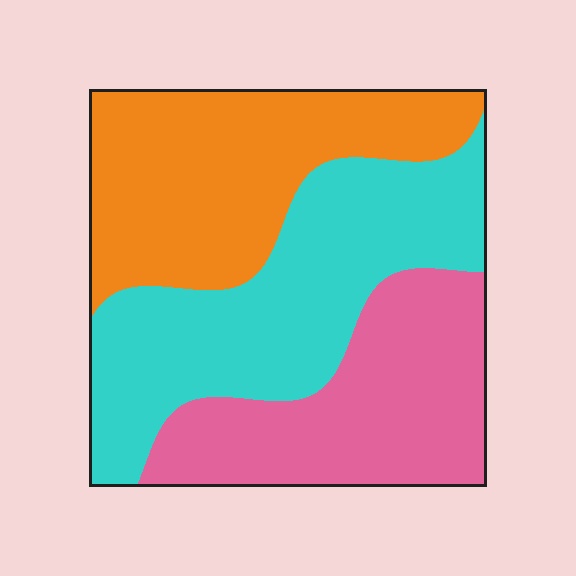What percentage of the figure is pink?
Pink covers roughly 30% of the figure.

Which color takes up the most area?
Cyan, at roughly 35%.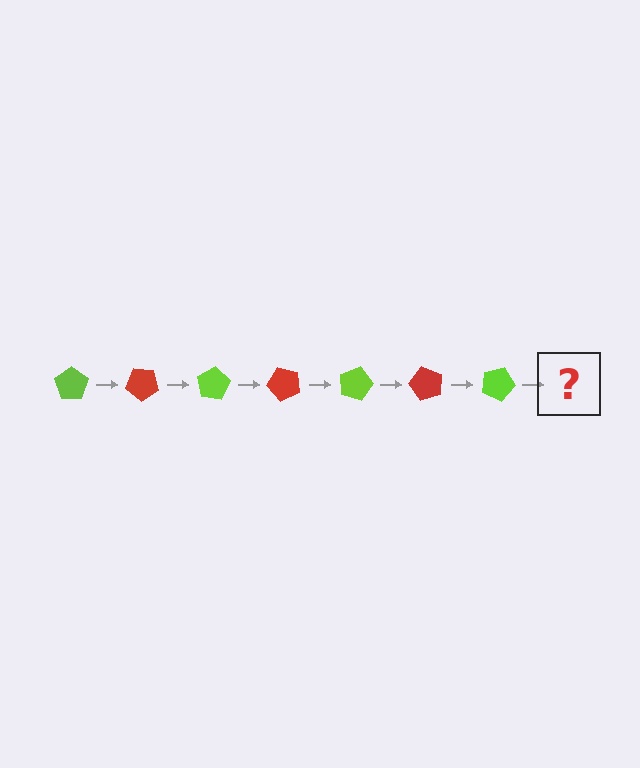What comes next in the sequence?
The next element should be a red pentagon, rotated 280 degrees from the start.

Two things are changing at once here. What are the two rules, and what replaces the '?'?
The two rules are that it rotates 40 degrees each step and the color cycles through lime and red. The '?' should be a red pentagon, rotated 280 degrees from the start.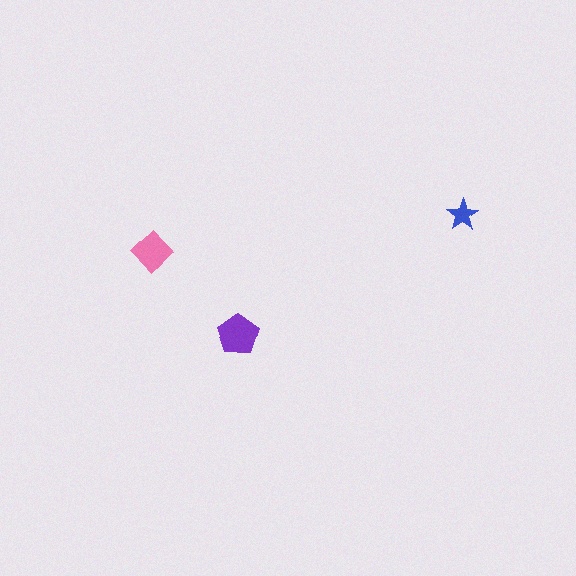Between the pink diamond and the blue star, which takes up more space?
The pink diamond.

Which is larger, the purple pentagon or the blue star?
The purple pentagon.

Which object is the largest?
The purple pentagon.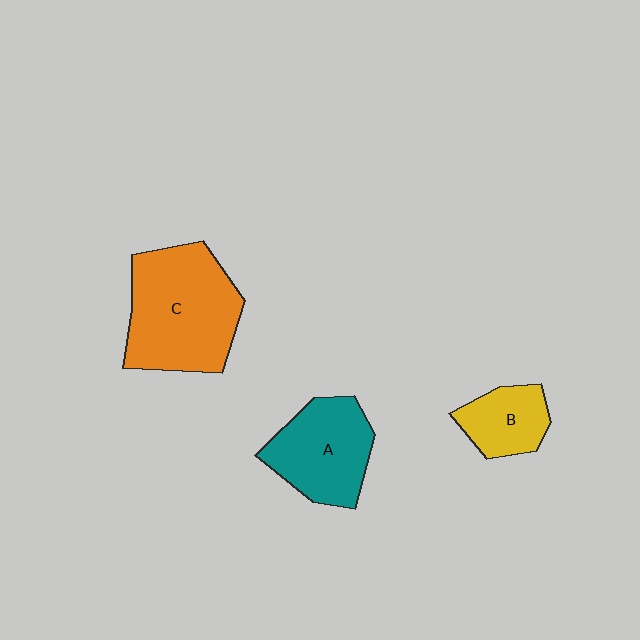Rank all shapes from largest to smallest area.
From largest to smallest: C (orange), A (teal), B (yellow).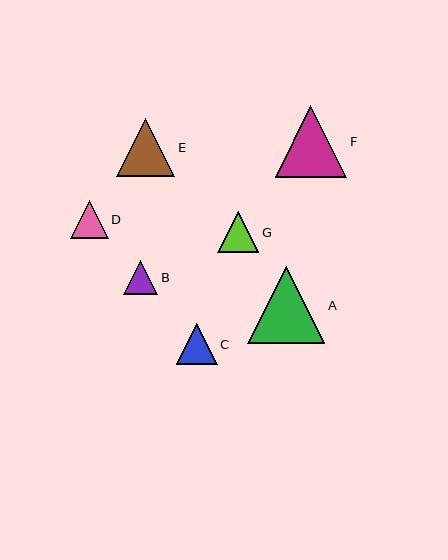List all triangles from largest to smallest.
From largest to smallest: A, F, E, C, G, D, B.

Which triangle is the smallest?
Triangle B is the smallest with a size of approximately 34 pixels.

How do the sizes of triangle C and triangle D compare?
Triangle C and triangle D are approximately the same size.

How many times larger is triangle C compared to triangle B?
Triangle C is approximately 1.2 times the size of triangle B.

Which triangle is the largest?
Triangle A is the largest with a size of approximately 77 pixels.